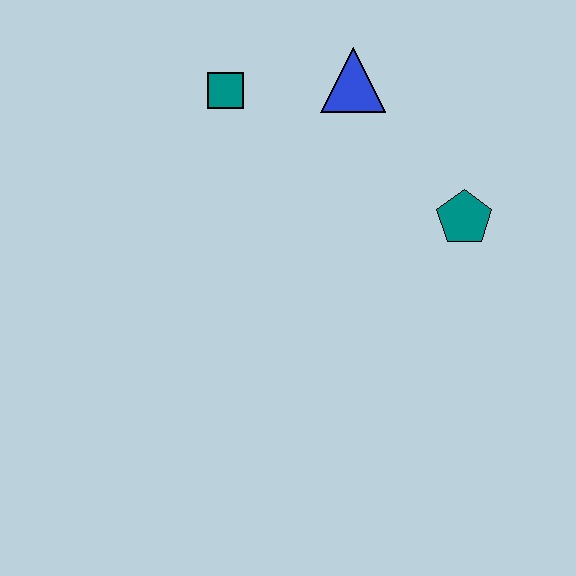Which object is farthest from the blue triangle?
The teal pentagon is farthest from the blue triangle.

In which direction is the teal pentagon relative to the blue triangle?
The teal pentagon is below the blue triangle.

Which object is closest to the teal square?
The blue triangle is closest to the teal square.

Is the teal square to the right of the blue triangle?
No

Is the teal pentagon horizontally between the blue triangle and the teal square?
No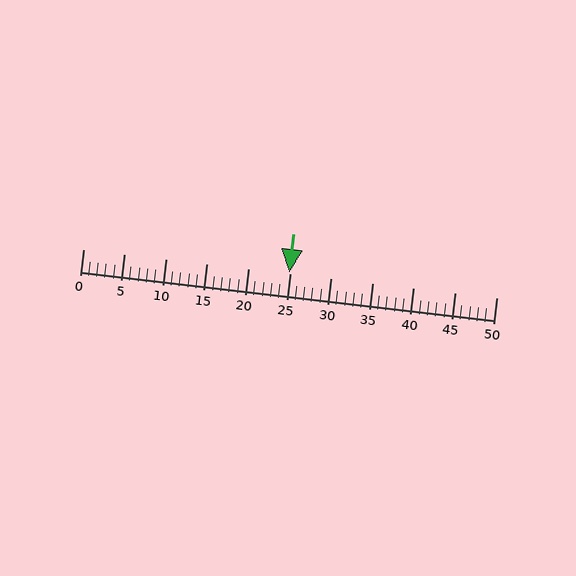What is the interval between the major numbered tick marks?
The major tick marks are spaced 5 units apart.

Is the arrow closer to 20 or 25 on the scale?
The arrow is closer to 25.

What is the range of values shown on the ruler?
The ruler shows values from 0 to 50.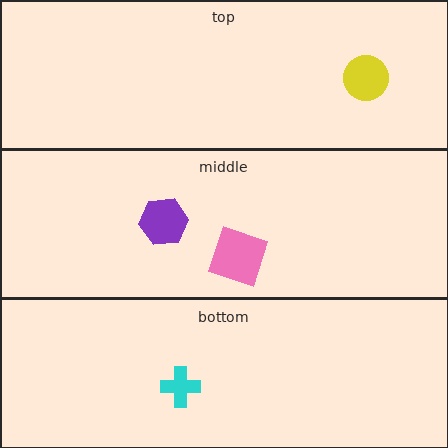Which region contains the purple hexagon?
The middle region.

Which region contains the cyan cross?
The bottom region.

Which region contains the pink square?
The middle region.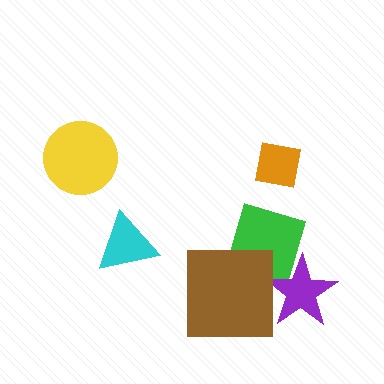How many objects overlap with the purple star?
2 objects overlap with the purple star.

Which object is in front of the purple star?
The brown square is in front of the purple star.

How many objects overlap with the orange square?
0 objects overlap with the orange square.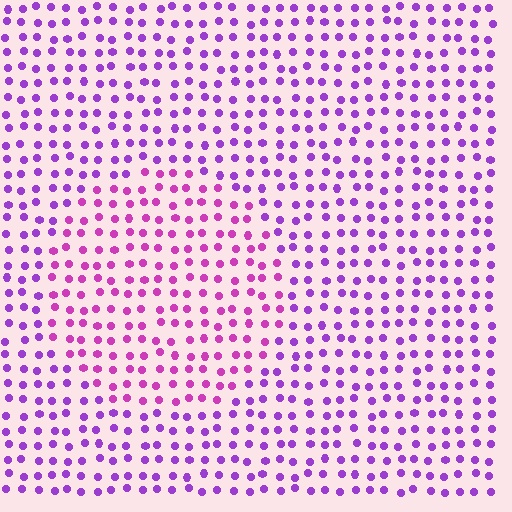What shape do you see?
I see a circle.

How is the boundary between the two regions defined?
The boundary is defined purely by a slight shift in hue (about 30 degrees). Spacing, size, and orientation are identical on both sides.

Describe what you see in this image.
The image is filled with small purple elements in a uniform arrangement. A circle-shaped region is visible where the elements are tinted to a slightly different hue, forming a subtle color boundary.